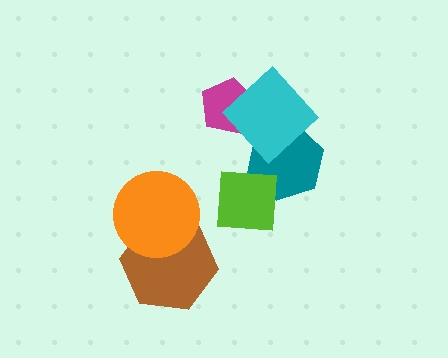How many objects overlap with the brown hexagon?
1 object overlaps with the brown hexagon.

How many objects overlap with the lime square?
1 object overlaps with the lime square.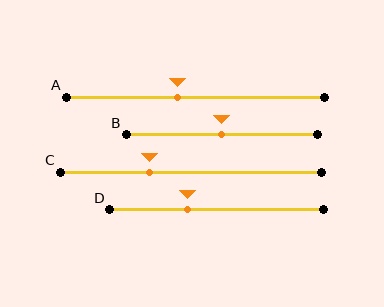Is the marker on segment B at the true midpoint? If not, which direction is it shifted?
Yes, the marker on segment B is at the true midpoint.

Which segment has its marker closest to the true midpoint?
Segment B has its marker closest to the true midpoint.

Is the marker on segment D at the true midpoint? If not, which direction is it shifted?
No, the marker on segment D is shifted to the left by about 14% of the segment length.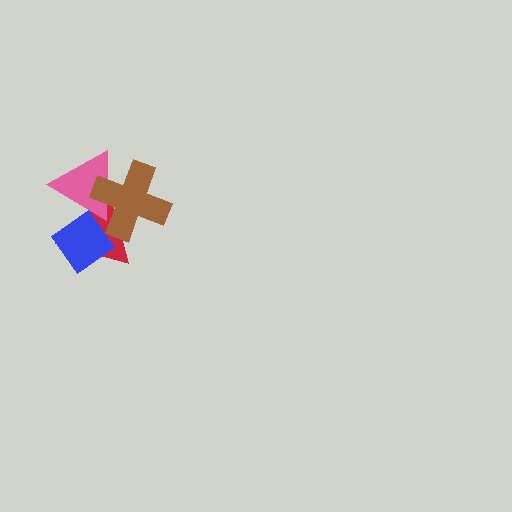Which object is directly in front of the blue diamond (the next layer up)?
The pink triangle is directly in front of the blue diamond.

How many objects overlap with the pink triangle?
3 objects overlap with the pink triangle.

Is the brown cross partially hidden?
No, no other shape covers it.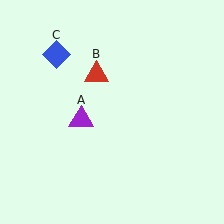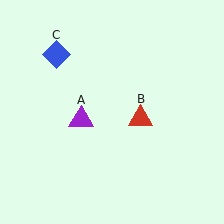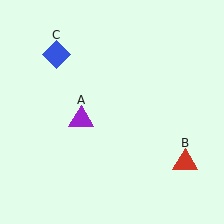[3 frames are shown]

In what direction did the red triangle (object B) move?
The red triangle (object B) moved down and to the right.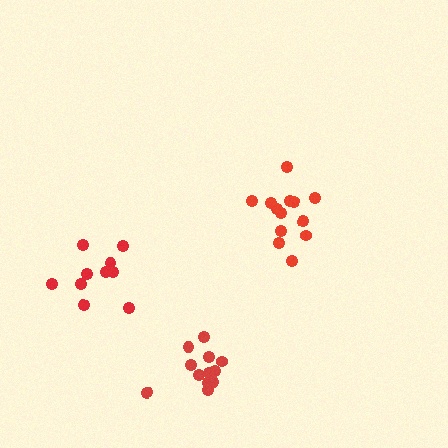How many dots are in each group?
Group 1: 10 dots, Group 2: 13 dots, Group 3: 13 dots (36 total).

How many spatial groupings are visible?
There are 3 spatial groupings.